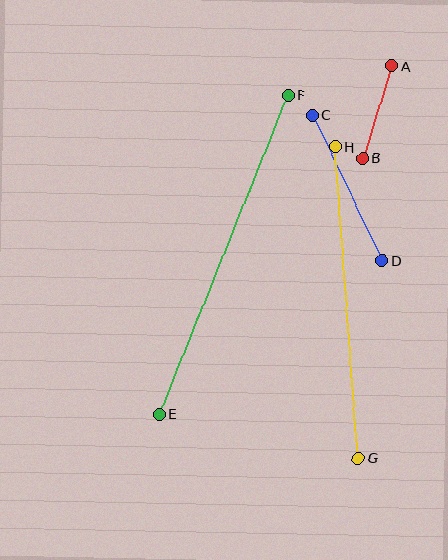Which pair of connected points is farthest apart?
Points E and F are farthest apart.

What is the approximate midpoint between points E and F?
The midpoint is at approximately (224, 255) pixels.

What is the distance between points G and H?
The distance is approximately 312 pixels.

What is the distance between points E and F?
The distance is approximately 344 pixels.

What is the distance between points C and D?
The distance is approximately 161 pixels.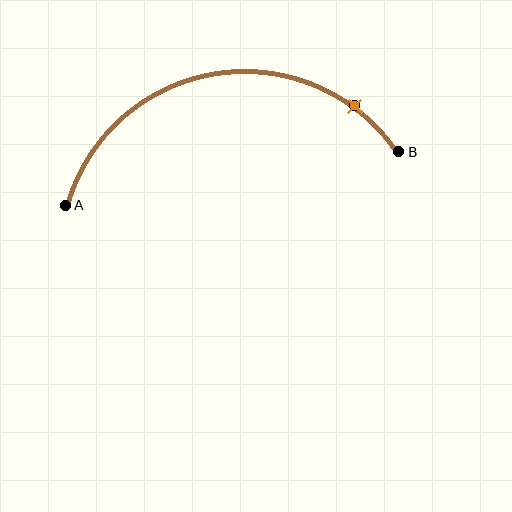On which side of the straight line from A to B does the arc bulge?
The arc bulges above the straight line connecting A and B.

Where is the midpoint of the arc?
The arc midpoint is the point on the curve farthest from the straight line joining A and B. It sits above that line.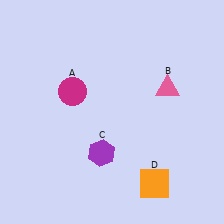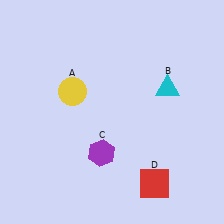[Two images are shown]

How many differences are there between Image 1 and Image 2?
There are 3 differences between the two images.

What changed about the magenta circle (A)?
In Image 1, A is magenta. In Image 2, it changed to yellow.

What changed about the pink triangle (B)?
In Image 1, B is pink. In Image 2, it changed to cyan.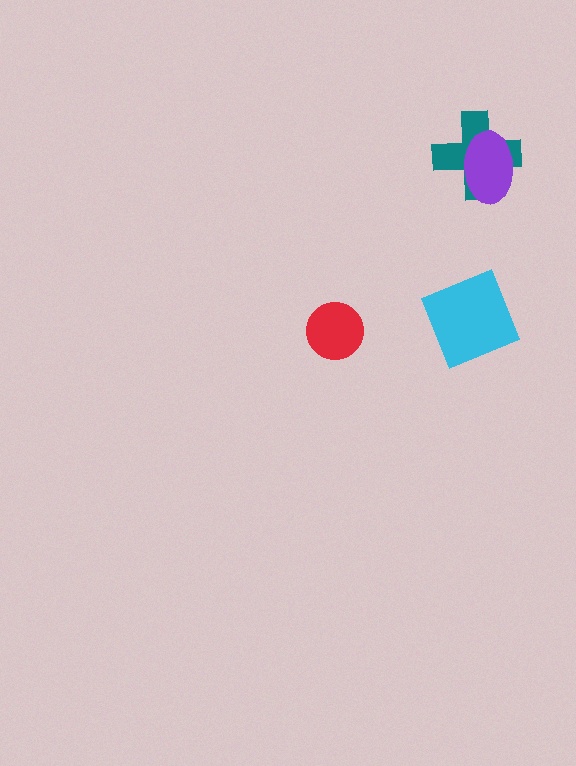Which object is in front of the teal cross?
The purple ellipse is in front of the teal cross.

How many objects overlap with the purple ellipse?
1 object overlaps with the purple ellipse.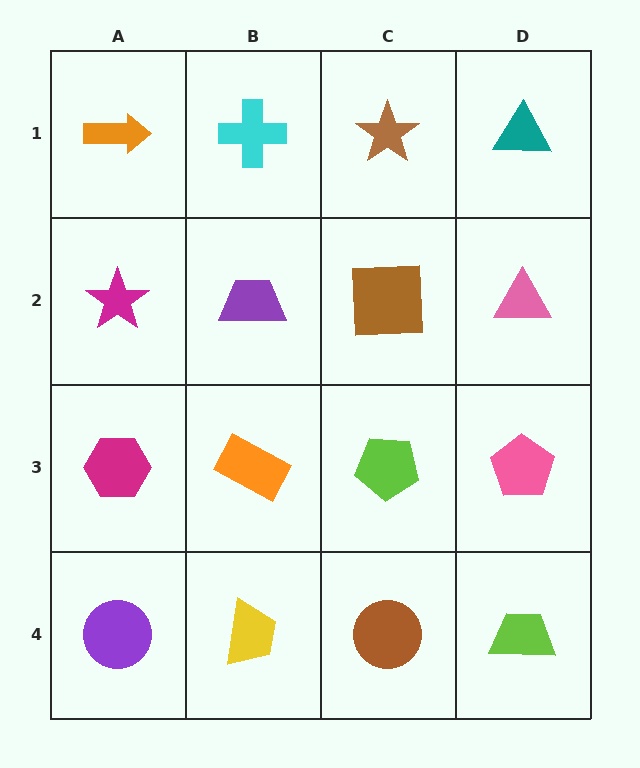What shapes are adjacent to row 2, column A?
An orange arrow (row 1, column A), a magenta hexagon (row 3, column A), a purple trapezoid (row 2, column B).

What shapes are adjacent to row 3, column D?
A pink triangle (row 2, column D), a lime trapezoid (row 4, column D), a lime pentagon (row 3, column C).